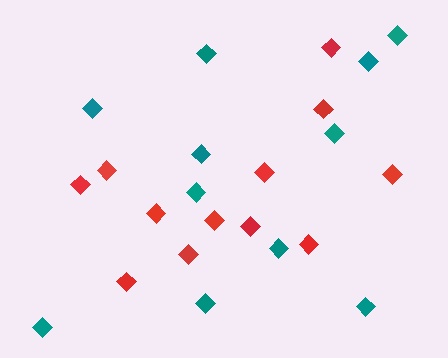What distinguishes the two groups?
There are 2 groups: one group of red diamonds (12) and one group of teal diamonds (11).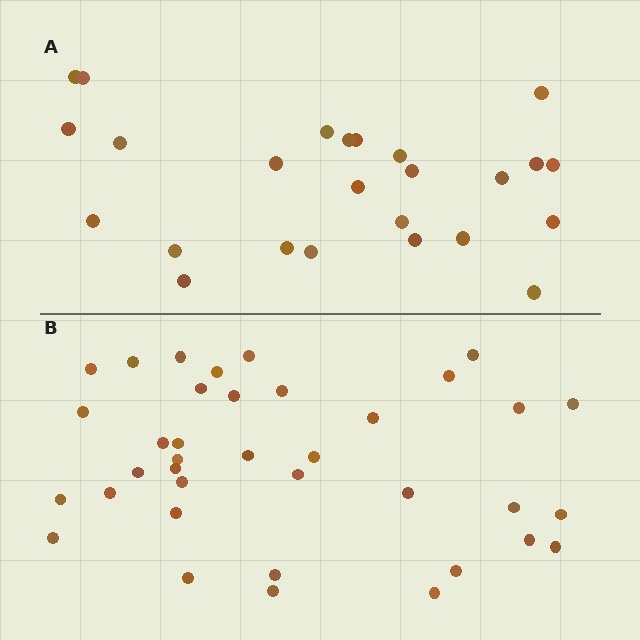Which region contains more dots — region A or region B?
Region B (the bottom region) has more dots.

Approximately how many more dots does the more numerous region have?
Region B has roughly 12 or so more dots than region A.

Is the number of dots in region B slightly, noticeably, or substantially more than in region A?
Region B has substantially more. The ratio is roughly 1.5 to 1.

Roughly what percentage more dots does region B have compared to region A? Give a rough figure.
About 50% more.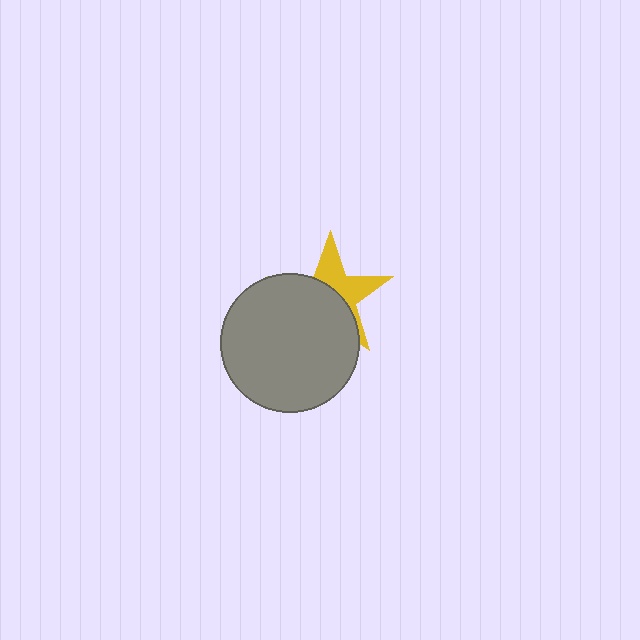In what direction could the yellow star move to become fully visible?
The yellow star could move toward the upper-right. That would shift it out from behind the gray circle entirely.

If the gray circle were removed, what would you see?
You would see the complete yellow star.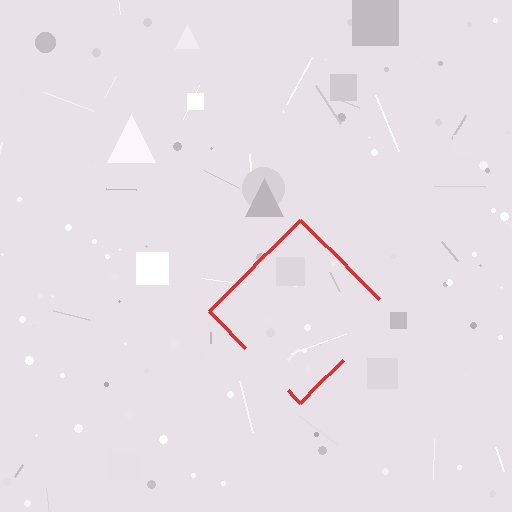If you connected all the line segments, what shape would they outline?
They would outline a diamond.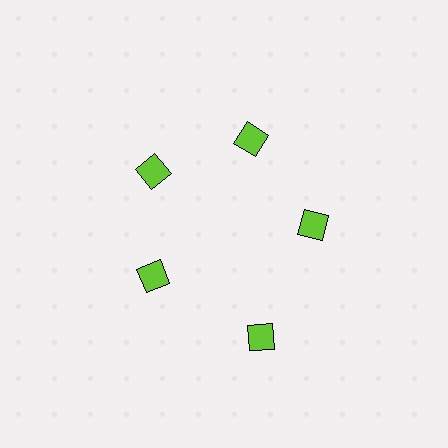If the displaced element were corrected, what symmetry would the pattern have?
It would have 5-fold rotational symmetry — the pattern would map onto itself every 72 degrees.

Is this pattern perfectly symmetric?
No. The 5 lime diamonds are arranged in a ring, but one element near the 5 o'clock position is pushed outward from the center, breaking the 5-fold rotational symmetry.